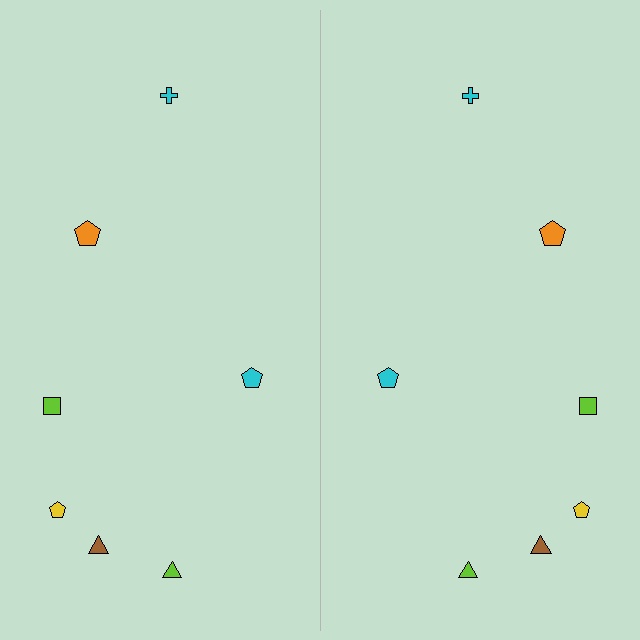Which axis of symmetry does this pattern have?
The pattern has a vertical axis of symmetry running through the center of the image.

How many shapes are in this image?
There are 14 shapes in this image.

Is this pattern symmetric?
Yes, this pattern has bilateral (reflection) symmetry.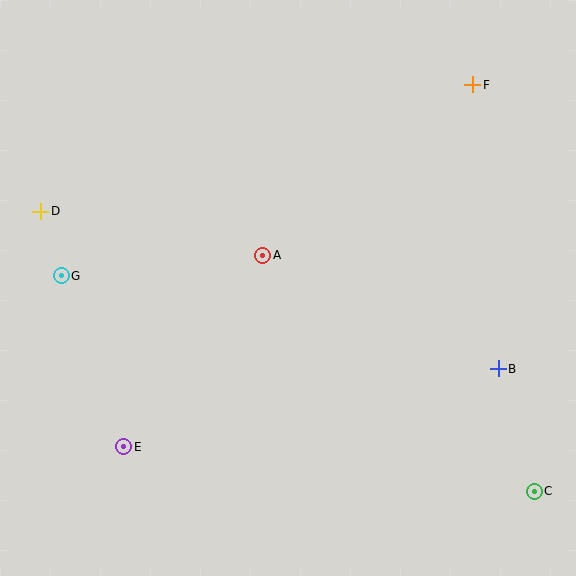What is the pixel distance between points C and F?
The distance between C and F is 411 pixels.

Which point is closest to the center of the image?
Point A at (263, 255) is closest to the center.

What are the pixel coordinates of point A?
Point A is at (263, 255).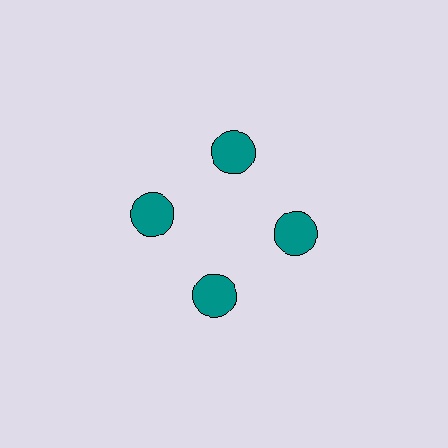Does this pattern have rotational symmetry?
Yes, this pattern has 4-fold rotational symmetry. It looks the same after rotating 90 degrees around the center.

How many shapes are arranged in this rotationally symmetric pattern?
There are 4 shapes, arranged in 4 groups of 1.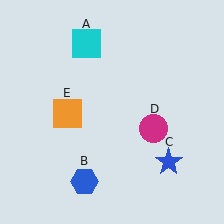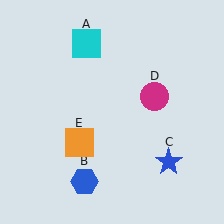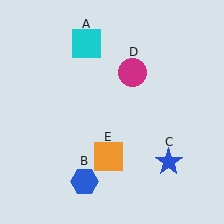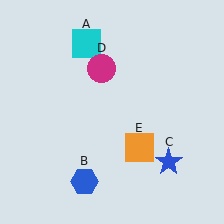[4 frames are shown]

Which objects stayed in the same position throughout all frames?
Cyan square (object A) and blue hexagon (object B) and blue star (object C) remained stationary.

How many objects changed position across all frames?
2 objects changed position: magenta circle (object D), orange square (object E).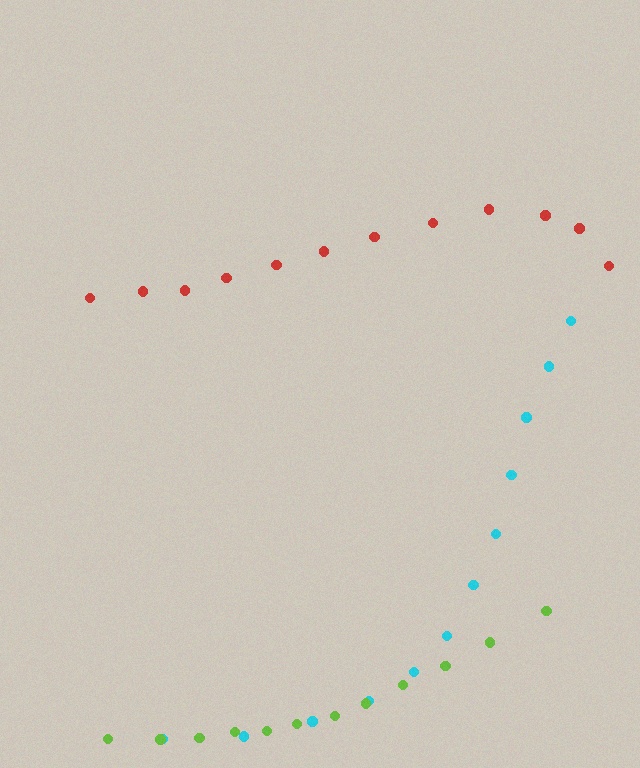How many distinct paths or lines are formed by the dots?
There are 3 distinct paths.